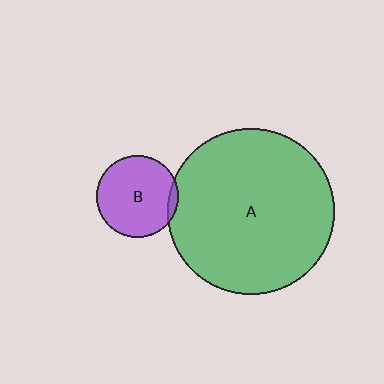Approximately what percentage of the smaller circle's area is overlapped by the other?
Approximately 5%.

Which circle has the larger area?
Circle A (green).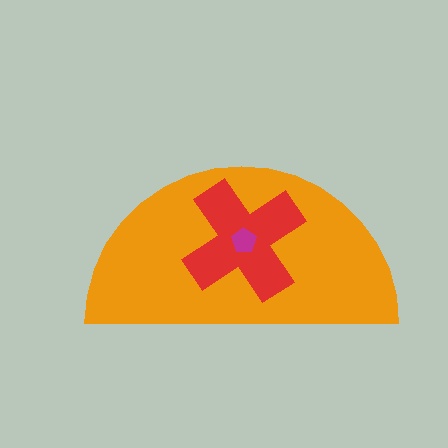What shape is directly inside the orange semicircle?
The red cross.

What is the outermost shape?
The orange semicircle.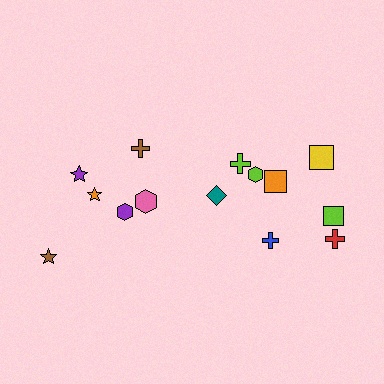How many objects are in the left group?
There are 6 objects.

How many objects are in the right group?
There are 8 objects.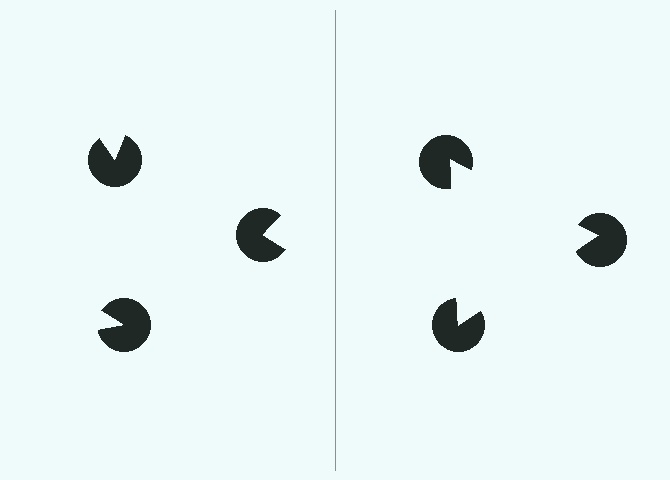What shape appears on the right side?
An illusory triangle.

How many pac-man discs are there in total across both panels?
6 — 3 on each side.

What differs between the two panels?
The pac-man discs are positioned identically on both sides; only the wedge orientations differ. On the right they align to a triangle; on the left they are misaligned.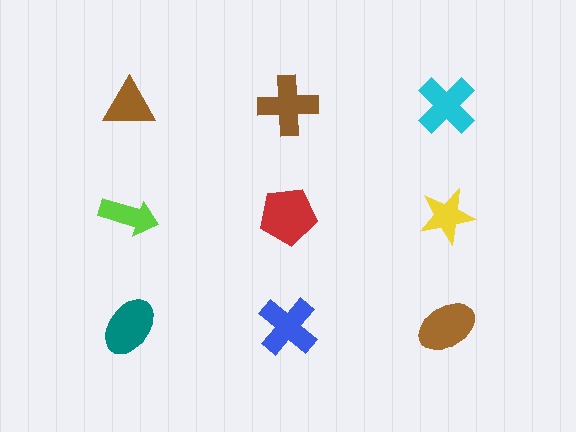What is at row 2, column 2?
A red pentagon.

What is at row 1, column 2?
A brown cross.